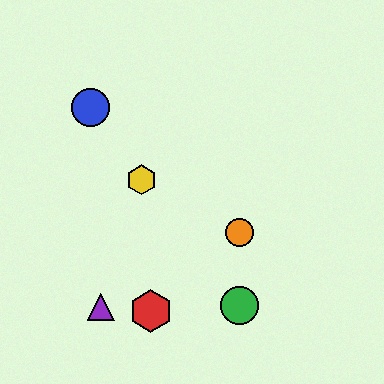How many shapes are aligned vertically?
2 shapes (the green circle, the orange circle) are aligned vertically.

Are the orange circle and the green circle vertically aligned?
Yes, both are at x≈240.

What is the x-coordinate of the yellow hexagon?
The yellow hexagon is at x≈141.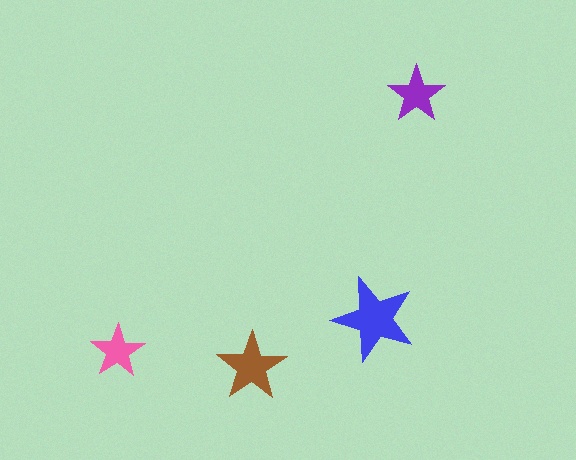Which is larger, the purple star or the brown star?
The brown one.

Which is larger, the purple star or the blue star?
The blue one.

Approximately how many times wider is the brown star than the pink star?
About 1.5 times wider.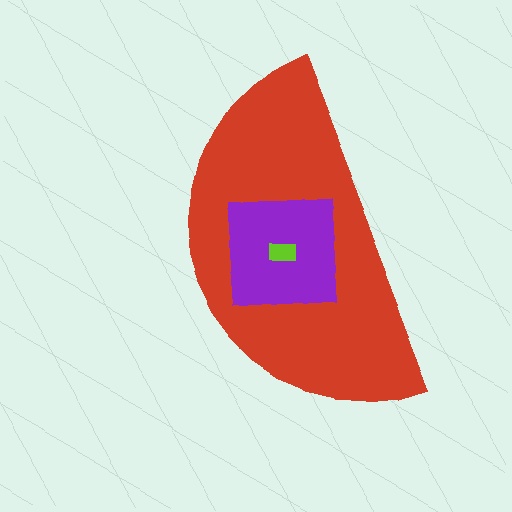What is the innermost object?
The lime rectangle.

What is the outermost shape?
The red semicircle.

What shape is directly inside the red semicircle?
The purple square.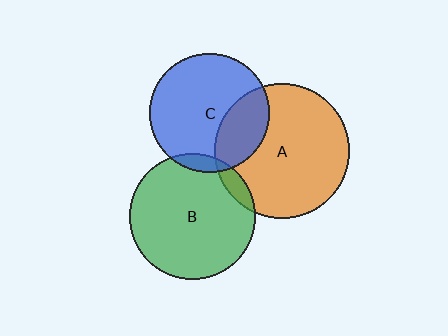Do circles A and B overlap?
Yes.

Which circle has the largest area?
Circle A (orange).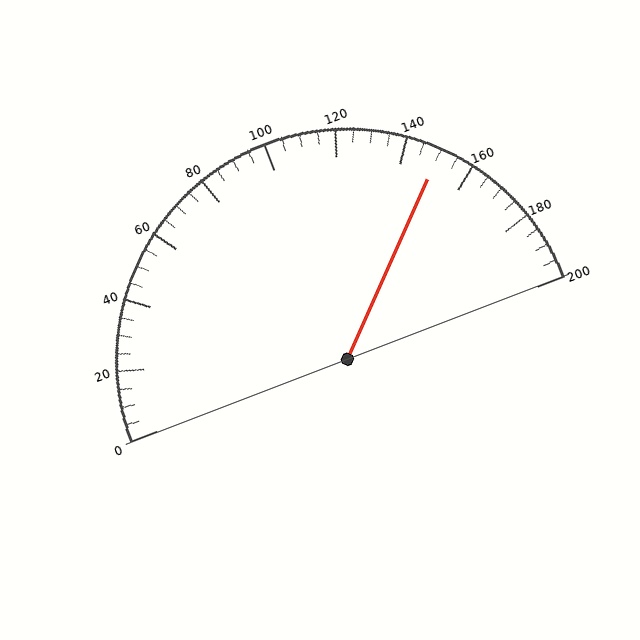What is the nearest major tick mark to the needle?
The nearest major tick mark is 160.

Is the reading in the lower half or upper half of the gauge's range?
The reading is in the upper half of the range (0 to 200).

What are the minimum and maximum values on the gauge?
The gauge ranges from 0 to 200.